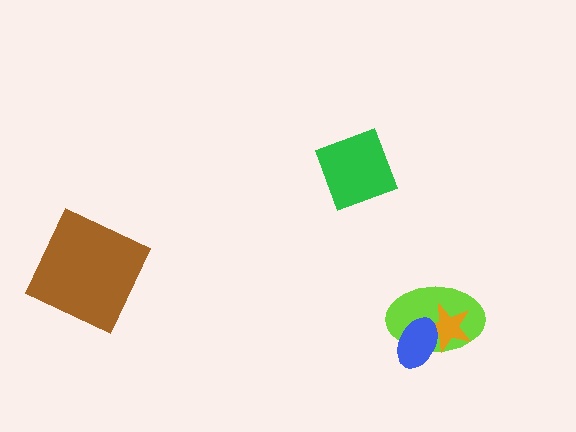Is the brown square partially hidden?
No, no other shape covers it.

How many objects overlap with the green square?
0 objects overlap with the green square.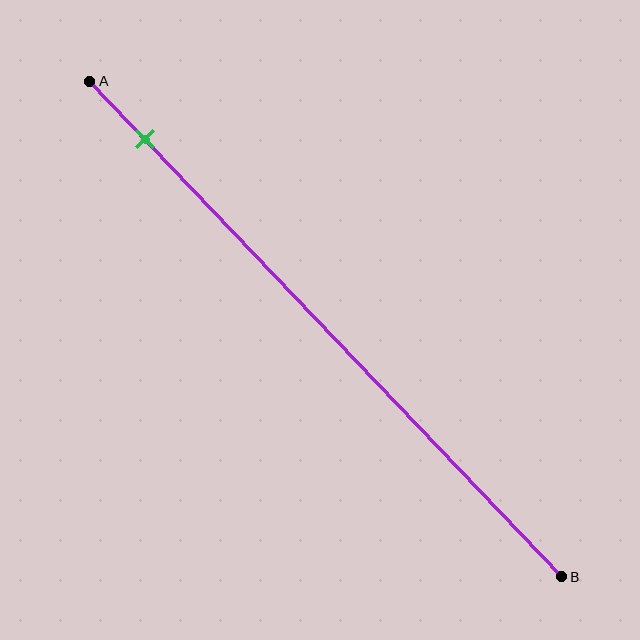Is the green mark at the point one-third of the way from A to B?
No, the mark is at about 10% from A, not at the 33% one-third point.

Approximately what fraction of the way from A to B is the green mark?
The green mark is approximately 10% of the way from A to B.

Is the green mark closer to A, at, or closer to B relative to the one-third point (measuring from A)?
The green mark is closer to point A than the one-third point of segment AB.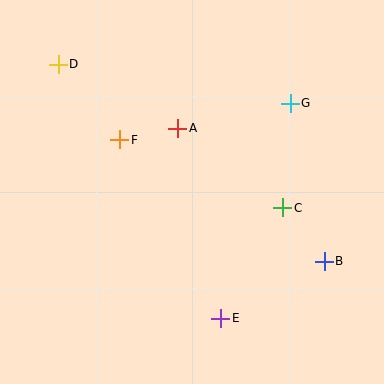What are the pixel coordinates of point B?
Point B is at (324, 261).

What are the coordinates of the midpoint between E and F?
The midpoint between E and F is at (170, 229).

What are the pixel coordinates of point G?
Point G is at (290, 103).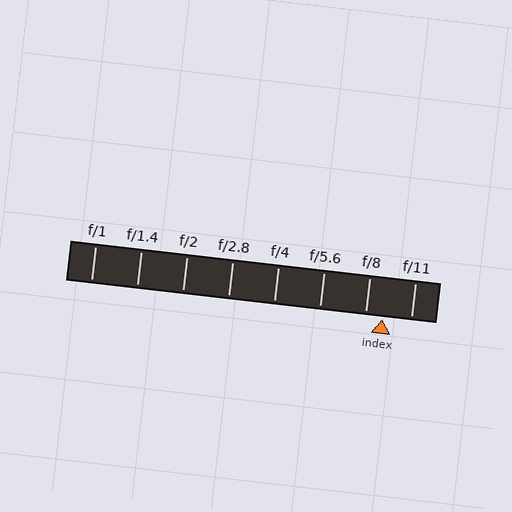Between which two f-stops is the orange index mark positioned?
The index mark is between f/8 and f/11.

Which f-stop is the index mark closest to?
The index mark is closest to f/8.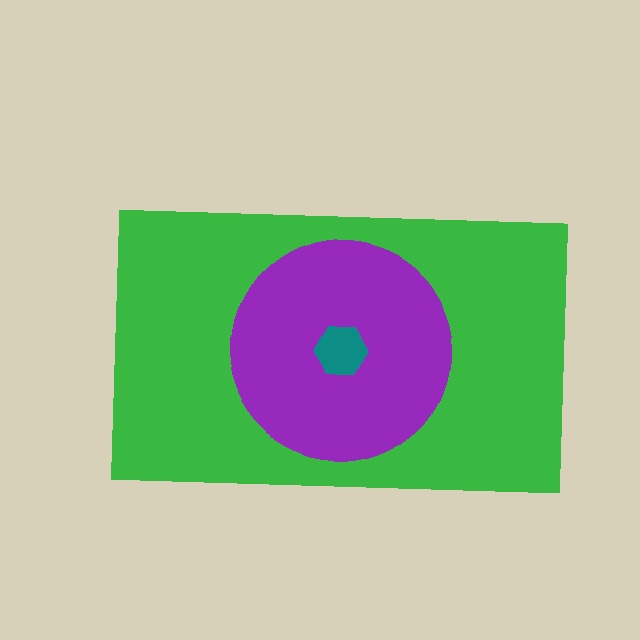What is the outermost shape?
The green rectangle.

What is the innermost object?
The teal hexagon.